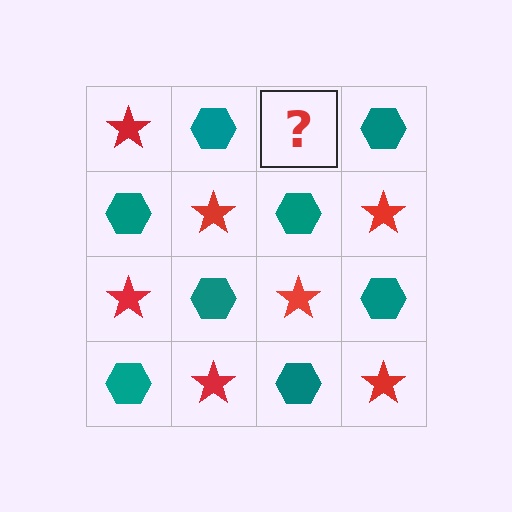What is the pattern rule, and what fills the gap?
The rule is that it alternates red star and teal hexagon in a checkerboard pattern. The gap should be filled with a red star.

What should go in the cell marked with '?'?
The missing cell should contain a red star.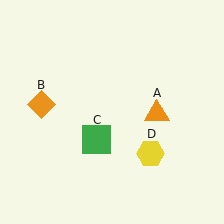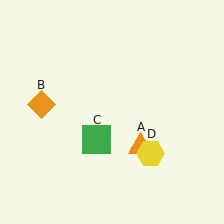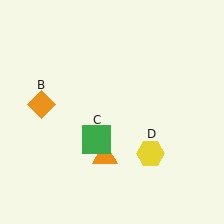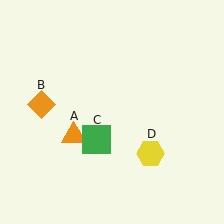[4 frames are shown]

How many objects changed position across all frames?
1 object changed position: orange triangle (object A).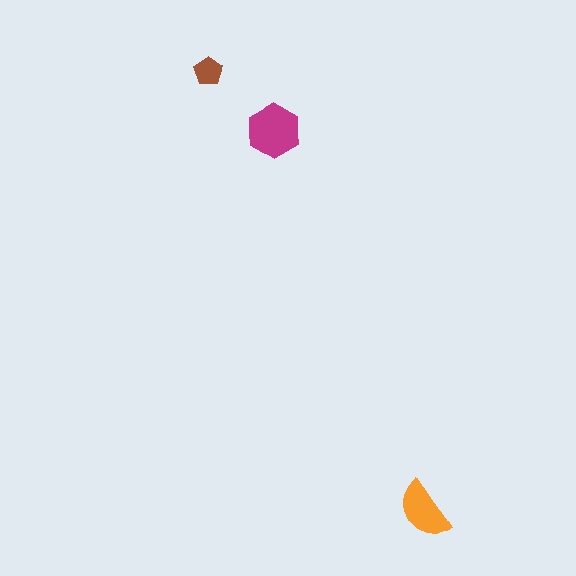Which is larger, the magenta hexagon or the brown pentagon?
The magenta hexagon.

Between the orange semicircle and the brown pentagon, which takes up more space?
The orange semicircle.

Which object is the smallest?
The brown pentagon.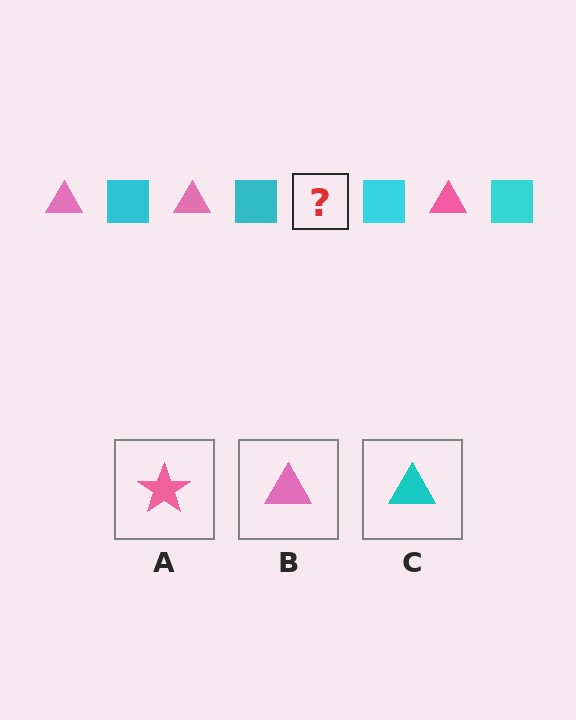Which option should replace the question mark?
Option B.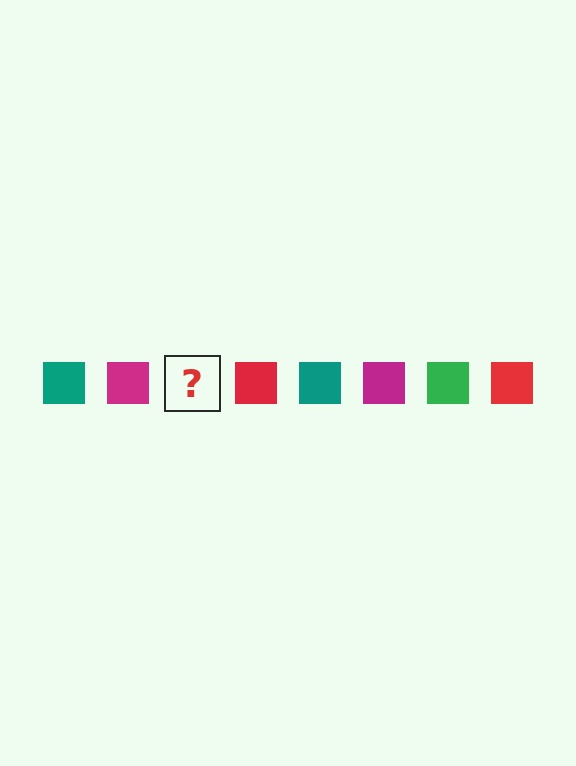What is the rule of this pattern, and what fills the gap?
The rule is that the pattern cycles through teal, magenta, green, red squares. The gap should be filled with a green square.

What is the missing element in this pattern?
The missing element is a green square.